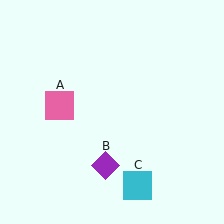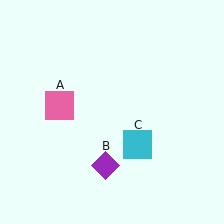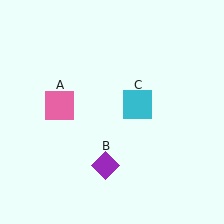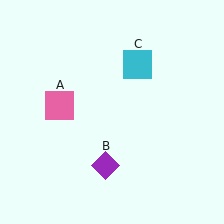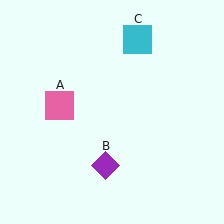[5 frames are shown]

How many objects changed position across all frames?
1 object changed position: cyan square (object C).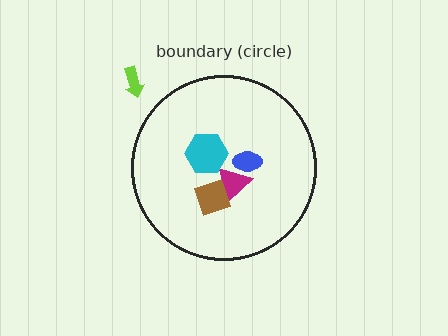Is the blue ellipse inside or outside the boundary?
Inside.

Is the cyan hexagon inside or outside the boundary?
Inside.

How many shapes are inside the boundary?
4 inside, 1 outside.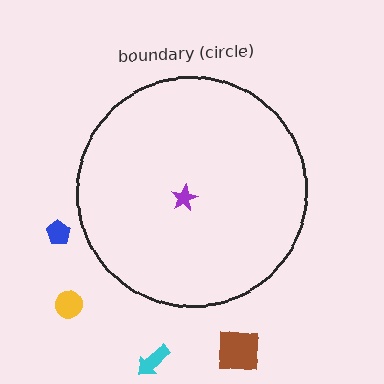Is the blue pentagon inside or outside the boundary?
Outside.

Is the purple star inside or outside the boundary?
Inside.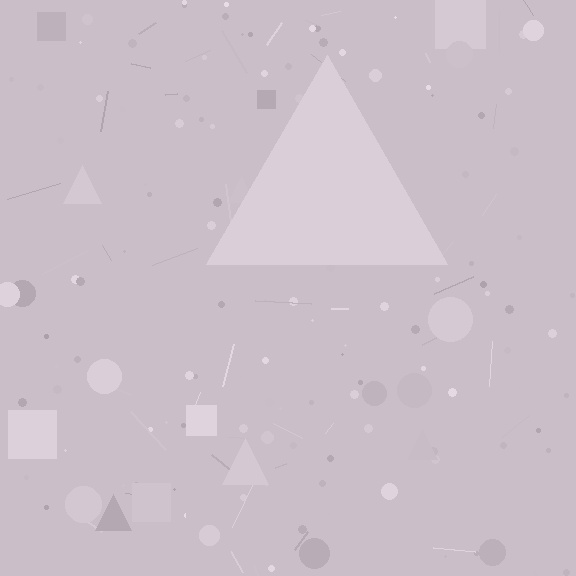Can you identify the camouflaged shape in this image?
The camouflaged shape is a triangle.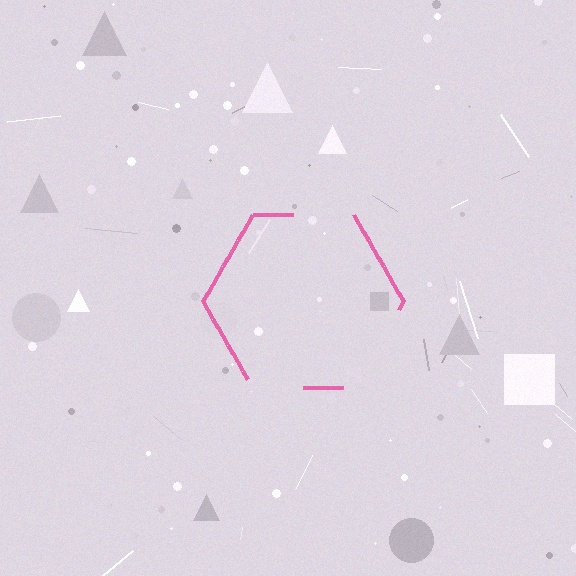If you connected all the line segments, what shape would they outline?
They would outline a hexagon.